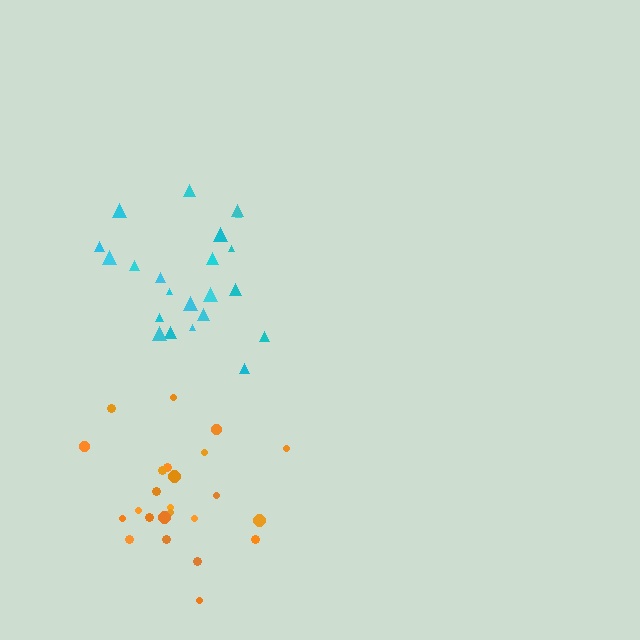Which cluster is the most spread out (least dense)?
Cyan.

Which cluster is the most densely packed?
Orange.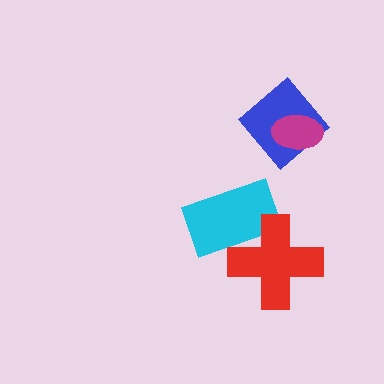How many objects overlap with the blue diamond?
1 object overlaps with the blue diamond.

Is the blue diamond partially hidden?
Yes, it is partially covered by another shape.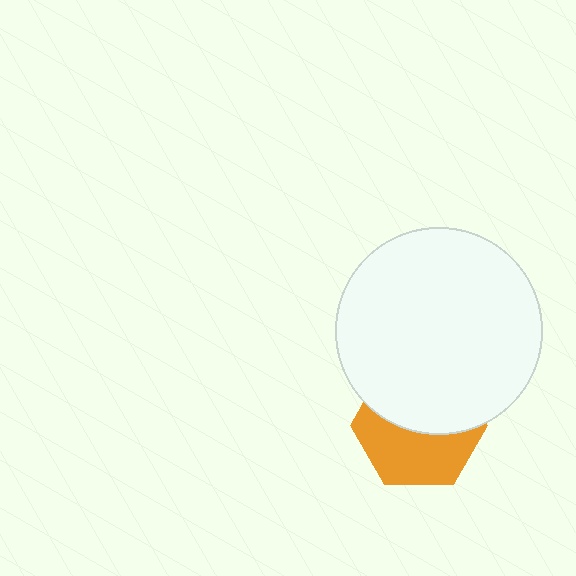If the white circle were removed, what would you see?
You would see the complete orange hexagon.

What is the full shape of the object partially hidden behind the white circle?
The partially hidden object is an orange hexagon.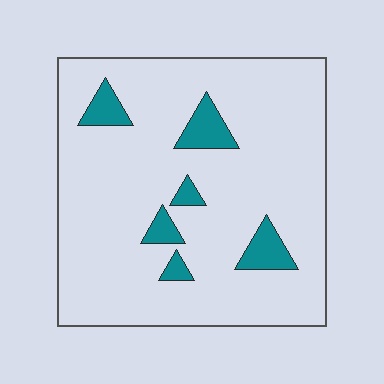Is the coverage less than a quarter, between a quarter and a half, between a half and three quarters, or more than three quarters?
Less than a quarter.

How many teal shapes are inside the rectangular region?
6.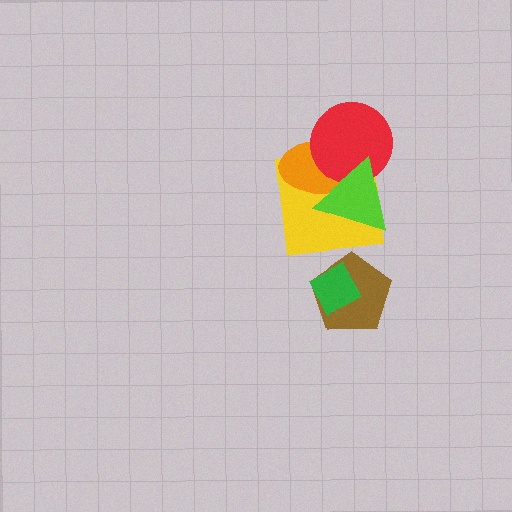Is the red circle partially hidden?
Yes, it is partially covered by another shape.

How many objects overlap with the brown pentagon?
1 object overlaps with the brown pentagon.